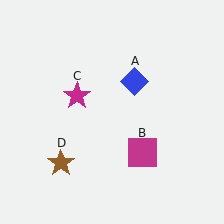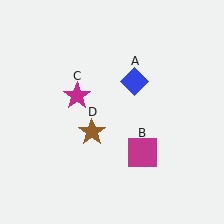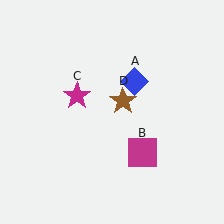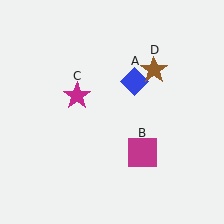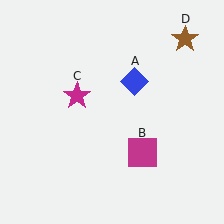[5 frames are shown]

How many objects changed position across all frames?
1 object changed position: brown star (object D).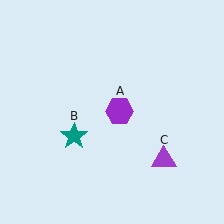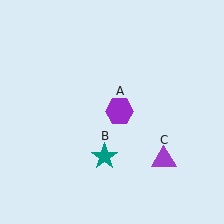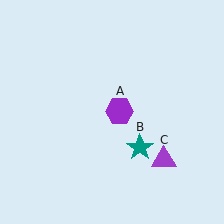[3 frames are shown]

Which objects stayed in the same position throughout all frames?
Purple hexagon (object A) and purple triangle (object C) remained stationary.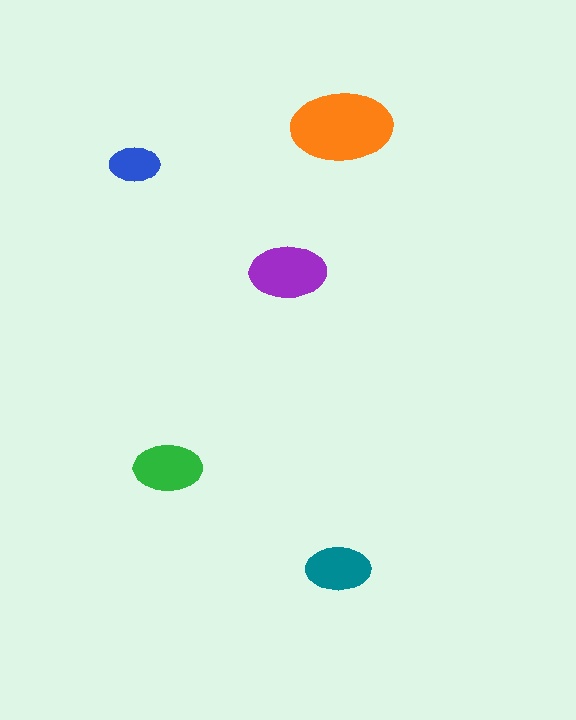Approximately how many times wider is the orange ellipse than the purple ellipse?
About 1.5 times wider.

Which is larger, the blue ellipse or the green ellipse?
The green one.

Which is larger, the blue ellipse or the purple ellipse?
The purple one.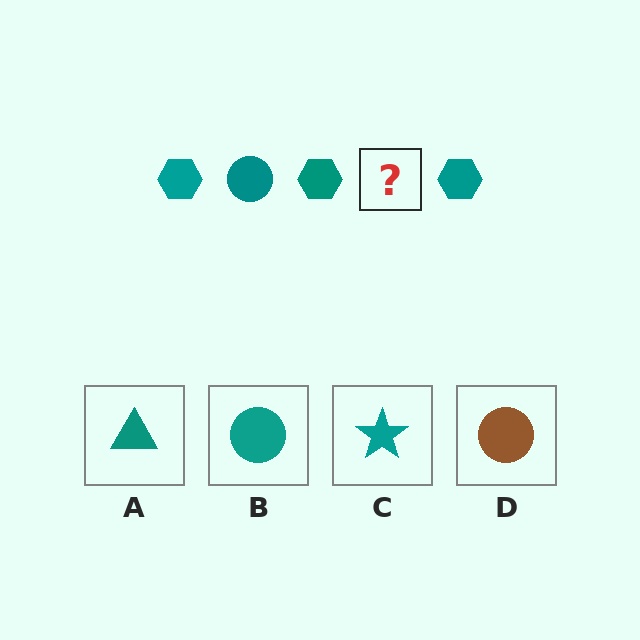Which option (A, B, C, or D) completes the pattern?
B.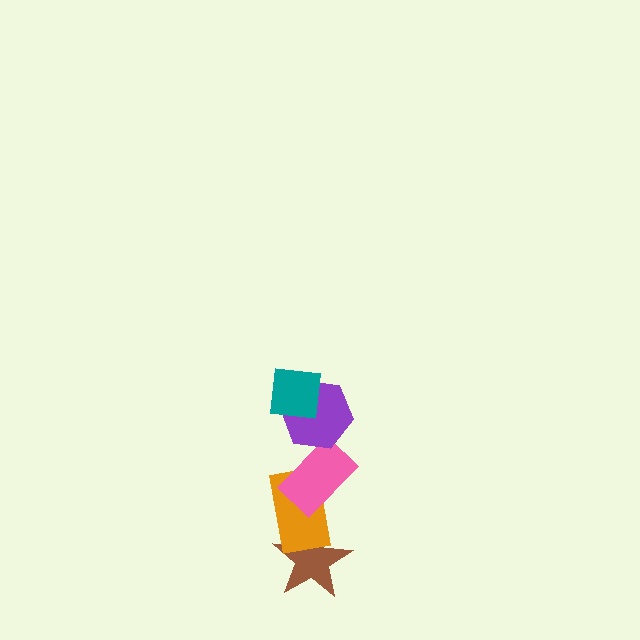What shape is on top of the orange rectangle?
The pink rectangle is on top of the orange rectangle.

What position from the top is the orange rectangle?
The orange rectangle is 4th from the top.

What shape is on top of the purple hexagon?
The teal square is on top of the purple hexagon.